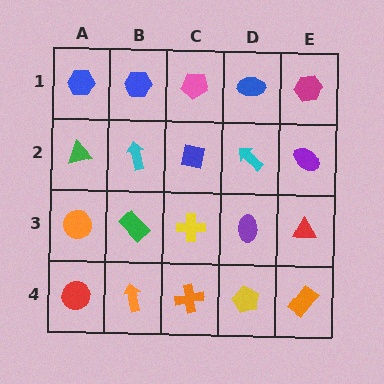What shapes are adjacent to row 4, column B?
A green rectangle (row 3, column B), a red circle (row 4, column A), an orange cross (row 4, column C).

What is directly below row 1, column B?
A cyan arrow.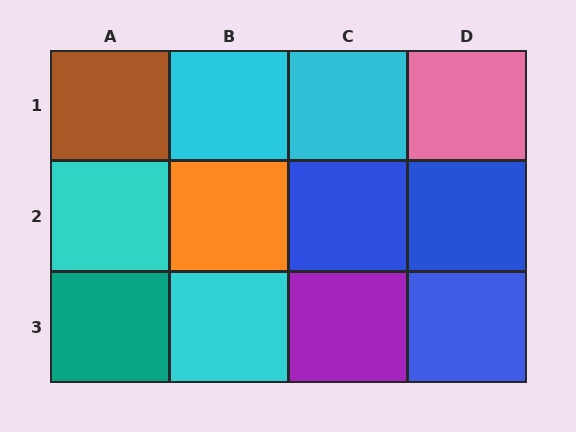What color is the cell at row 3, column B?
Cyan.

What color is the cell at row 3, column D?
Blue.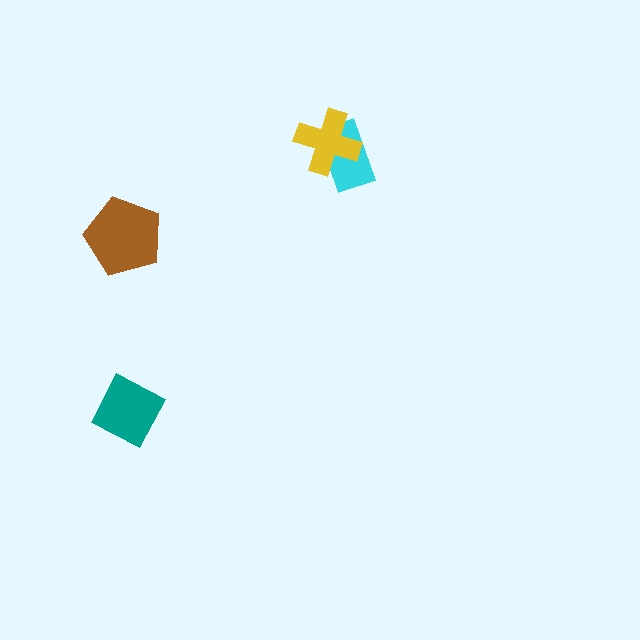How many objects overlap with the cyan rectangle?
1 object overlaps with the cyan rectangle.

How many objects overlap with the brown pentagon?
0 objects overlap with the brown pentagon.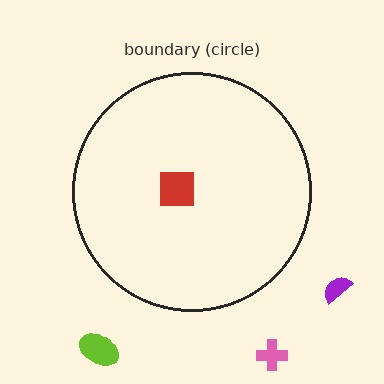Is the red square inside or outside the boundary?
Inside.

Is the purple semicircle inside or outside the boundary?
Outside.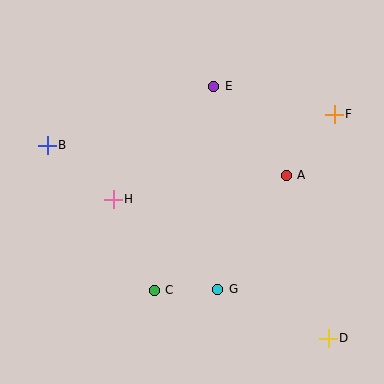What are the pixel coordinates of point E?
Point E is at (214, 86).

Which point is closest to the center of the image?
Point H at (113, 199) is closest to the center.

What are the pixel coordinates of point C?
Point C is at (154, 290).